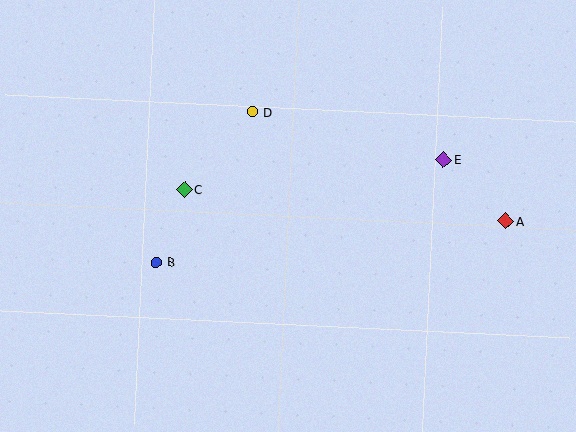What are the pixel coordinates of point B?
Point B is at (156, 262).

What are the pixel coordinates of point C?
Point C is at (184, 189).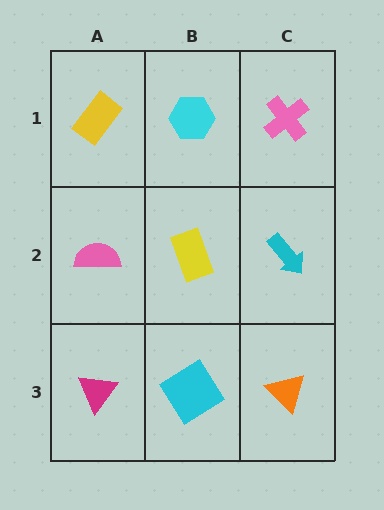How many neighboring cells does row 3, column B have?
3.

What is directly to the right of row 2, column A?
A yellow rectangle.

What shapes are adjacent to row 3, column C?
A cyan arrow (row 2, column C), a cyan diamond (row 3, column B).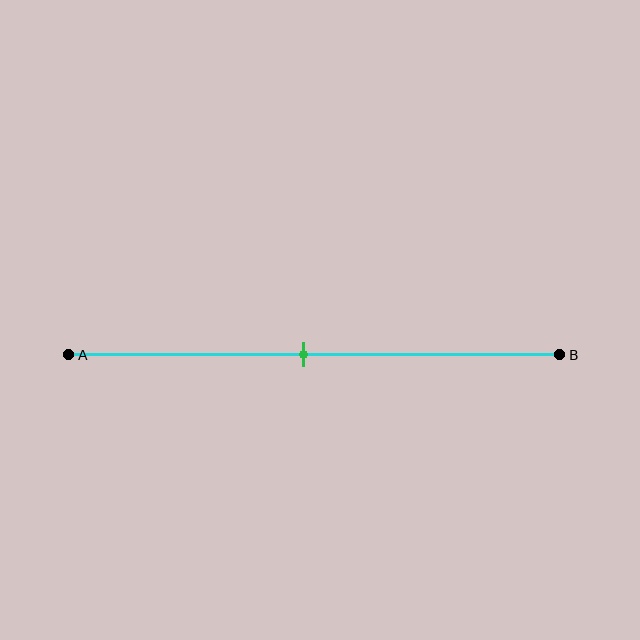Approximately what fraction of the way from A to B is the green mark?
The green mark is approximately 50% of the way from A to B.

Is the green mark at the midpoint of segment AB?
Yes, the mark is approximately at the midpoint.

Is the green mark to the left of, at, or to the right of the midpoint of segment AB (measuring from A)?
The green mark is approximately at the midpoint of segment AB.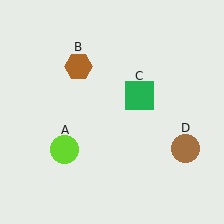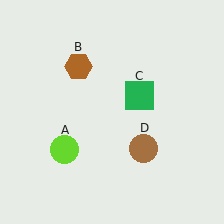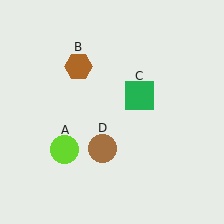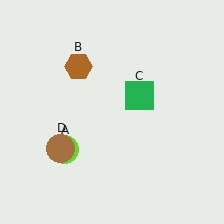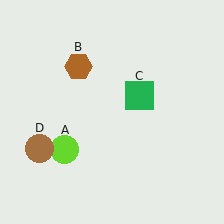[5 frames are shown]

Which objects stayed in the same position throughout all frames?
Lime circle (object A) and brown hexagon (object B) and green square (object C) remained stationary.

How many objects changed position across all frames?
1 object changed position: brown circle (object D).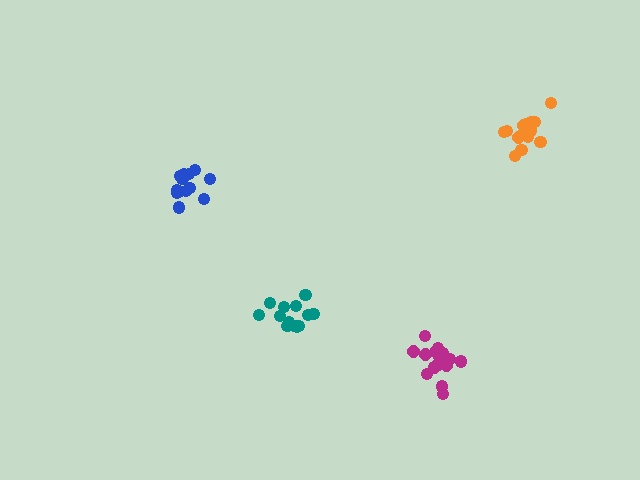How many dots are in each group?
Group 1: 14 dots, Group 2: 17 dots, Group 3: 13 dots, Group 4: 15 dots (59 total).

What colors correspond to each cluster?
The clusters are colored: blue, magenta, teal, orange.